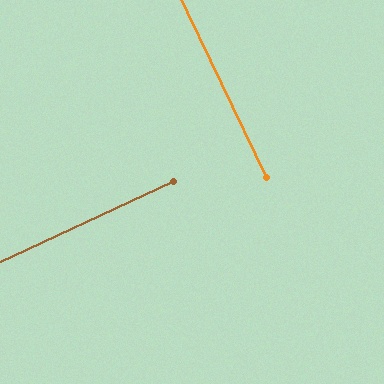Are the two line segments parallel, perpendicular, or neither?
Perpendicular — they meet at approximately 89°.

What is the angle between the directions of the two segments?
Approximately 89 degrees.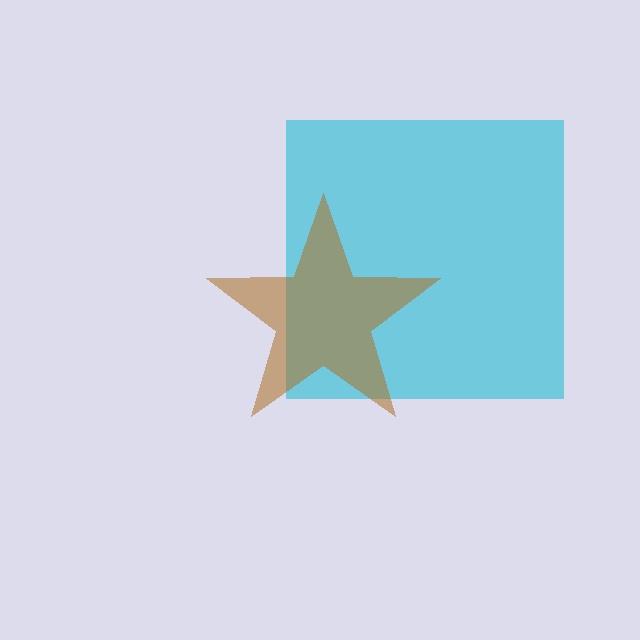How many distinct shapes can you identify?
There are 2 distinct shapes: a cyan square, a brown star.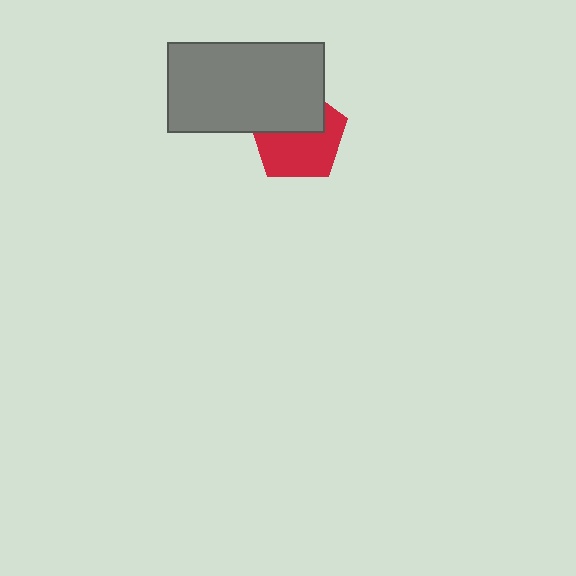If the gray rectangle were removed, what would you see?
You would see the complete red pentagon.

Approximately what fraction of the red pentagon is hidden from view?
Roughly 42% of the red pentagon is hidden behind the gray rectangle.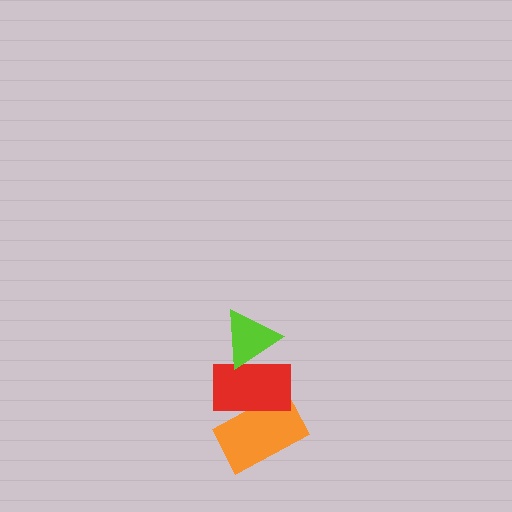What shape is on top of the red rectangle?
The lime triangle is on top of the red rectangle.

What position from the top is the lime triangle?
The lime triangle is 1st from the top.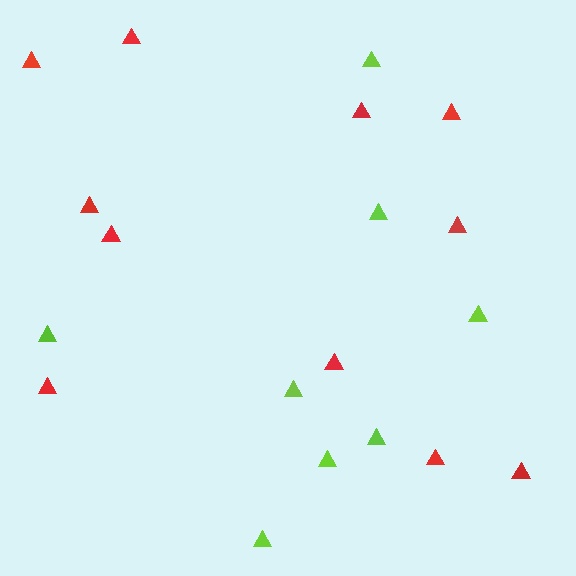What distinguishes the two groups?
There are 2 groups: one group of red triangles (11) and one group of lime triangles (8).